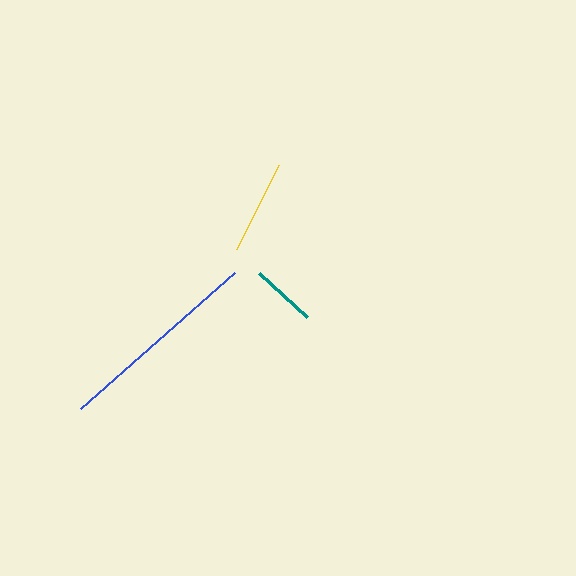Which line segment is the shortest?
The teal line is the shortest at approximately 66 pixels.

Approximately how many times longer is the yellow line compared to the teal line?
The yellow line is approximately 1.4 times the length of the teal line.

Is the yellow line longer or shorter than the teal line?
The yellow line is longer than the teal line.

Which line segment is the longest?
The blue line is the longest at approximately 205 pixels.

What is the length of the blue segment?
The blue segment is approximately 205 pixels long.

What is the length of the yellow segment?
The yellow segment is approximately 93 pixels long.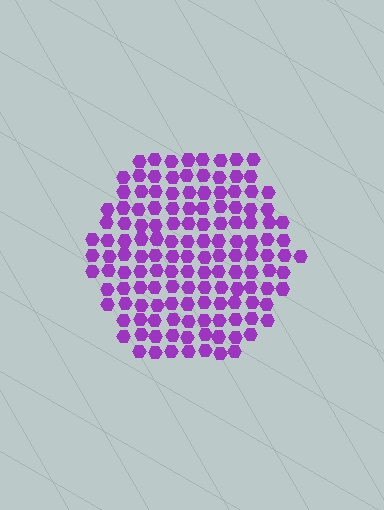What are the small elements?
The small elements are hexagons.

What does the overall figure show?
The overall figure shows a hexagon.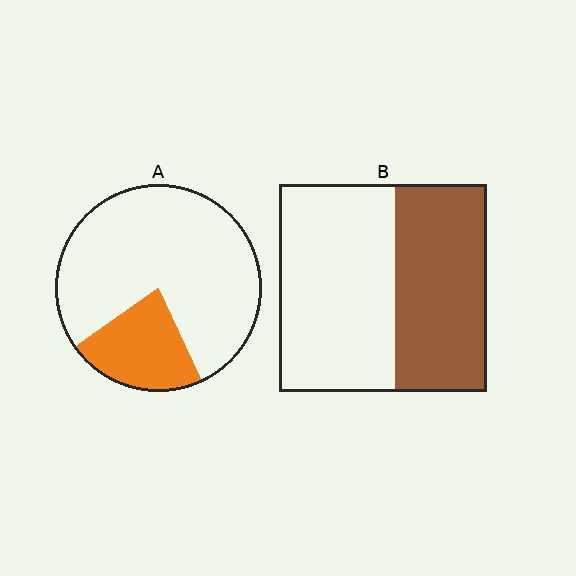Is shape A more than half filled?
No.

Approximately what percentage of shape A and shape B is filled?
A is approximately 20% and B is approximately 45%.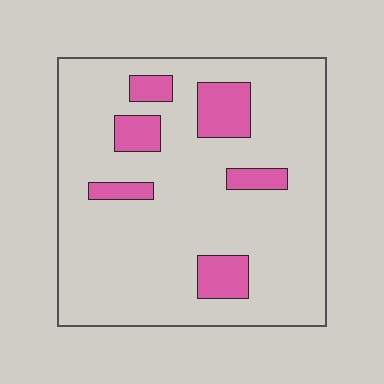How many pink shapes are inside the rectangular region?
6.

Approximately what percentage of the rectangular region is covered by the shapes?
Approximately 15%.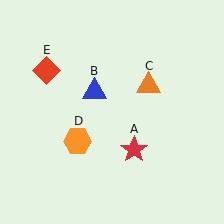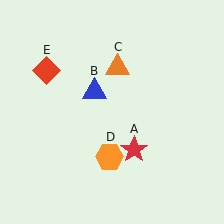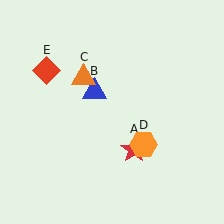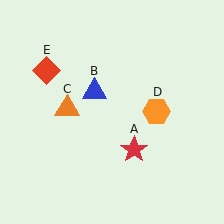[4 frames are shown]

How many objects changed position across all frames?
2 objects changed position: orange triangle (object C), orange hexagon (object D).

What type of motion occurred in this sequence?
The orange triangle (object C), orange hexagon (object D) rotated counterclockwise around the center of the scene.